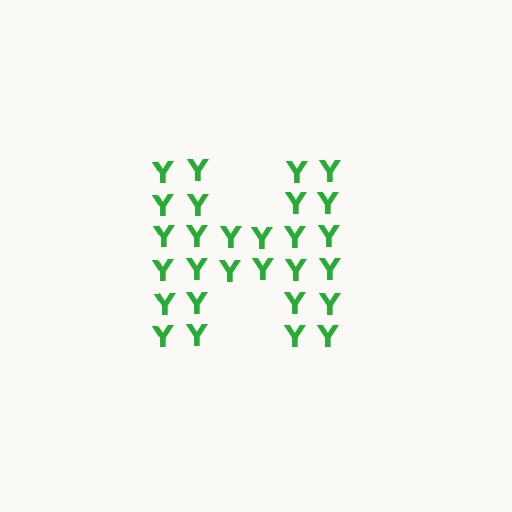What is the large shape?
The large shape is the letter H.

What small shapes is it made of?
It is made of small letter Y's.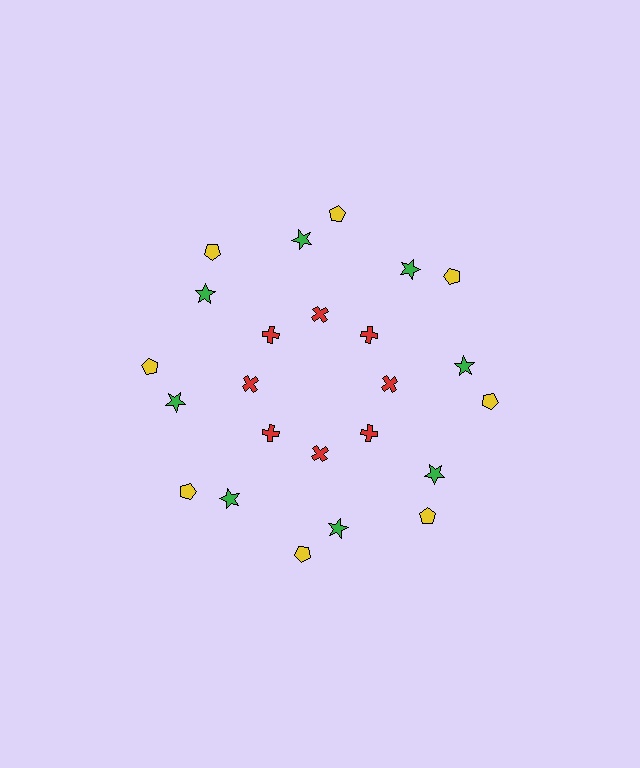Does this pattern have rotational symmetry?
Yes, this pattern has 8-fold rotational symmetry. It looks the same after rotating 45 degrees around the center.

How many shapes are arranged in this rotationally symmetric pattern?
There are 24 shapes, arranged in 8 groups of 3.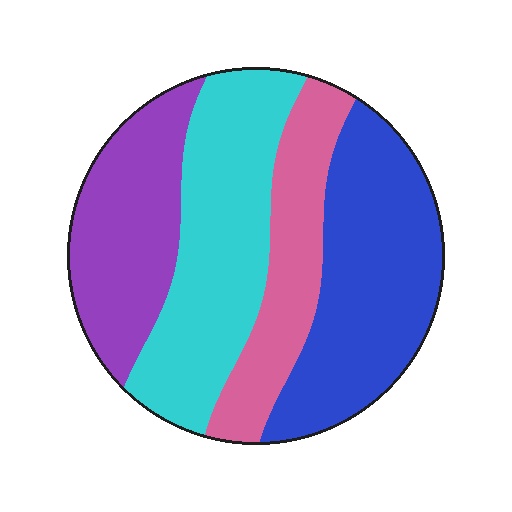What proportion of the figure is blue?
Blue covers roughly 30% of the figure.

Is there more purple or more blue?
Blue.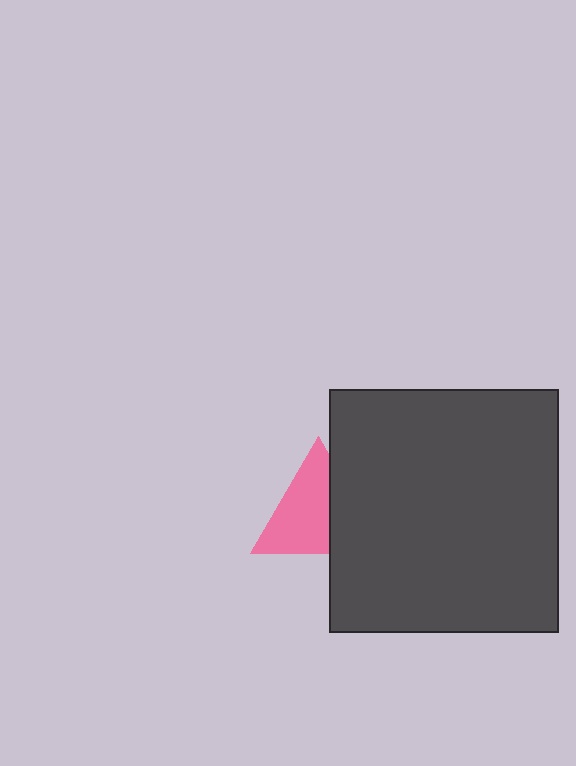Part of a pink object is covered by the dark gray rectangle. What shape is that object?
It is a triangle.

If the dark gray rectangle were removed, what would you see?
You would see the complete pink triangle.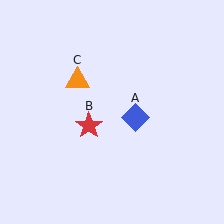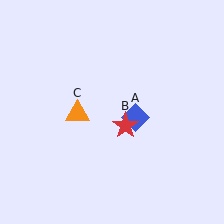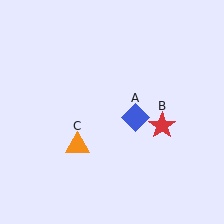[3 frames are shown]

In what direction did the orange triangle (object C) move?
The orange triangle (object C) moved down.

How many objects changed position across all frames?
2 objects changed position: red star (object B), orange triangle (object C).